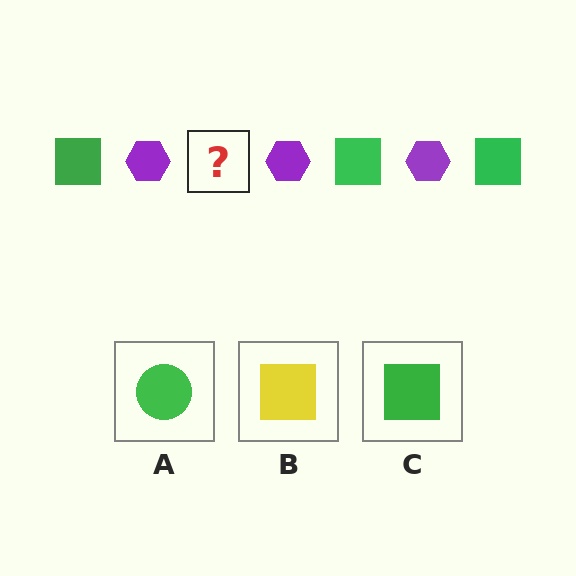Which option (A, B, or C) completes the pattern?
C.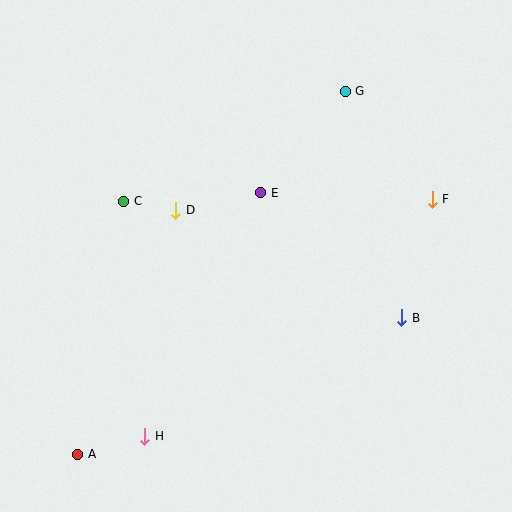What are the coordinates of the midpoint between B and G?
The midpoint between B and G is at (373, 205).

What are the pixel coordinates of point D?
Point D is at (176, 210).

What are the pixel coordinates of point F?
Point F is at (432, 199).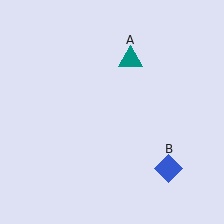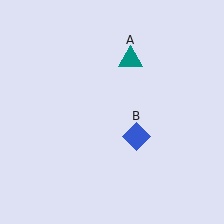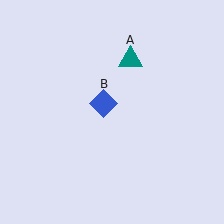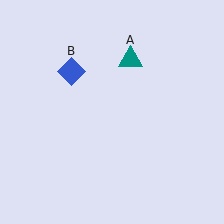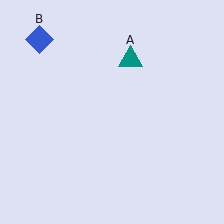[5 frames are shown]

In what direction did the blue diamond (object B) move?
The blue diamond (object B) moved up and to the left.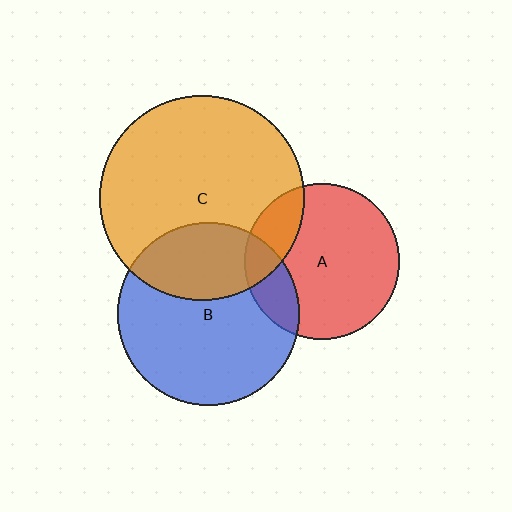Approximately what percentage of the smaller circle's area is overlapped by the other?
Approximately 30%.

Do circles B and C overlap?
Yes.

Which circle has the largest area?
Circle C (orange).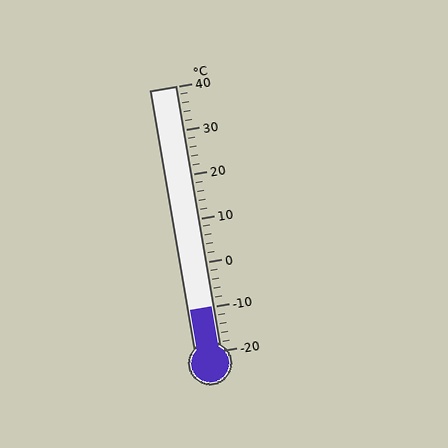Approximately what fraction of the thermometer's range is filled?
The thermometer is filled to approximately 15% of its range.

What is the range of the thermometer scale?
The thermometer scale ranges from -20°C to 40°C.